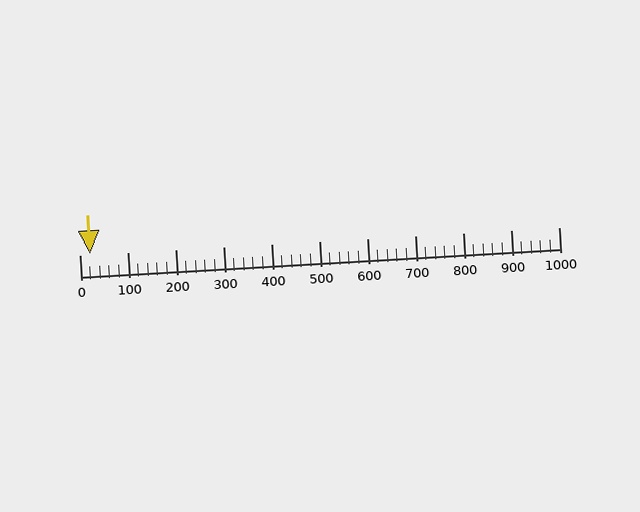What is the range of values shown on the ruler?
The ruler shows values from 0 to 1000.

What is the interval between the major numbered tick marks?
The major tick marks are spaced 100 units apart.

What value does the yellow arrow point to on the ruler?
The yellow arrow points to approximately 22.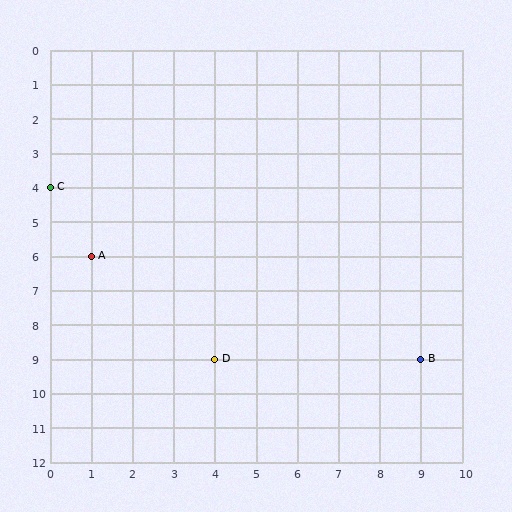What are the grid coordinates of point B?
Point B is at grid coordinates (9, 9).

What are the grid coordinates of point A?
Point A is at grid coordinates (1, 6).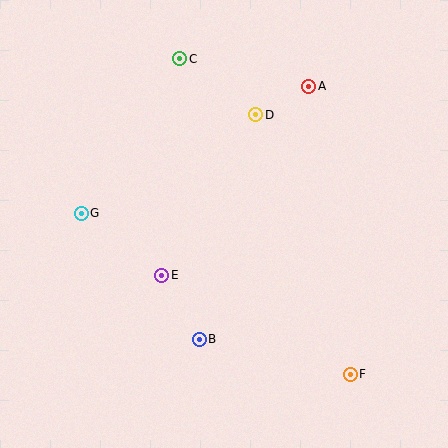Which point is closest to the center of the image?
Point E at (162, 275) is closest to the center.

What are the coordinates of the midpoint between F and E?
The midpoint between F and E is at (256, 325).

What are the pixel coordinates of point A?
Point A is at (309, 86).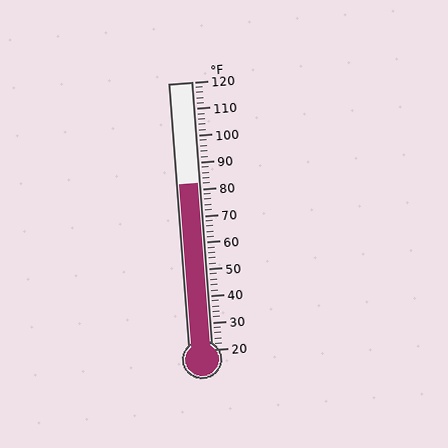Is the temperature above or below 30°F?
The temperature is above 30°F.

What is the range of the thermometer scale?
The thermometer scale ranges from 20°F to 120°F.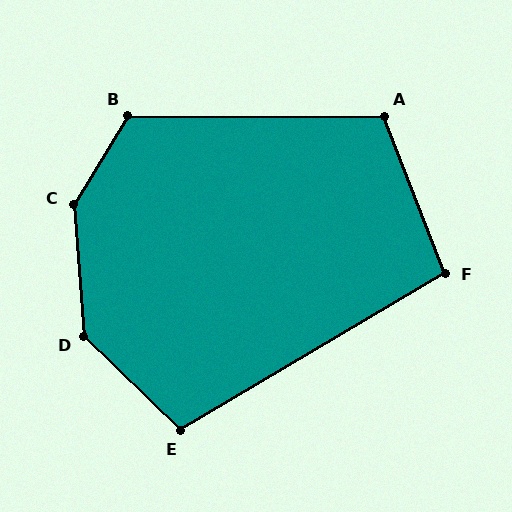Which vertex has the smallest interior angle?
F, at approximately 100 degrees.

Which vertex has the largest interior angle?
C, at approximately 144 degrees.